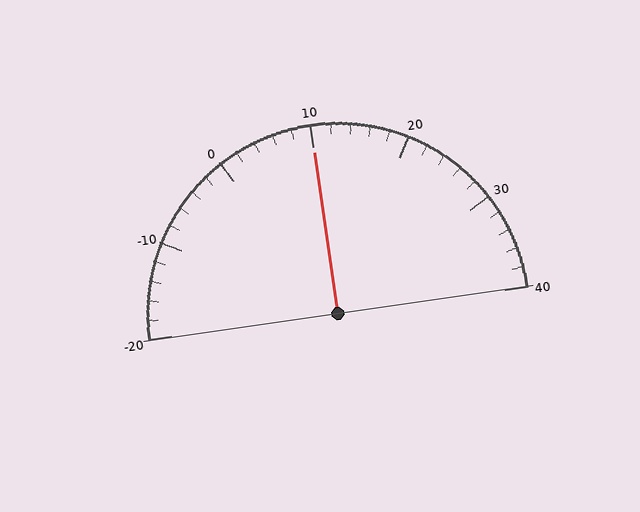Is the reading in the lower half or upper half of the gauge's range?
The reading is in the upper half of the range (-20 to 40).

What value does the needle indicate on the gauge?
The needle indicates approximately 10.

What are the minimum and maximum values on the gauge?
The gauge ranges from -20 to 40.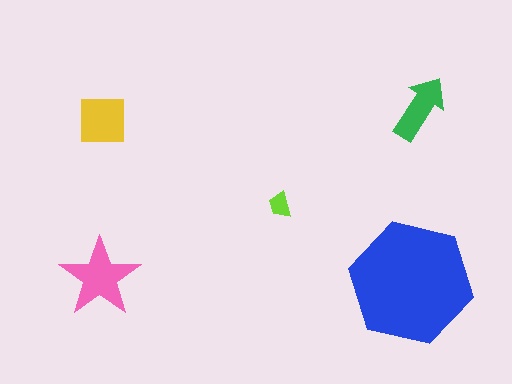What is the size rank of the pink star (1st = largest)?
2nd.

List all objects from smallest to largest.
The lime trapezoid, the green arrow, the yellow square, the pink star, the blue hexagon.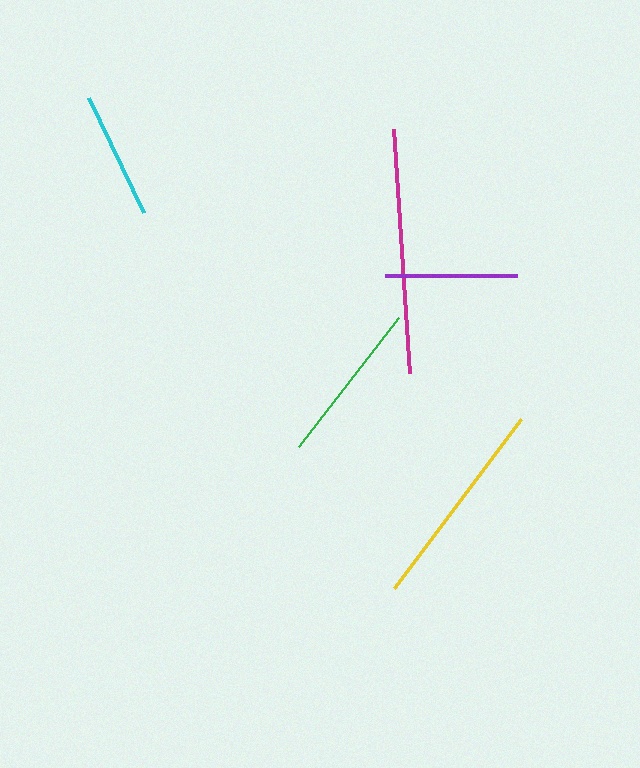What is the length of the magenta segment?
The magenta segment is approximately 244 pixels long.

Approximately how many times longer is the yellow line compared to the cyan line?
The yellow line is approximately 1.7 times the length of the cyan line.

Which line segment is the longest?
The magenta line is the longest at approximately 244 pixels.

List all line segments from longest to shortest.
From longest to shortest: magenta, yellow, green, purple, cyan.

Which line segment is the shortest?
The cyan line is the shortest at approximately 128 pixels.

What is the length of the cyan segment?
The cyan segment is approximately 128 pixels long.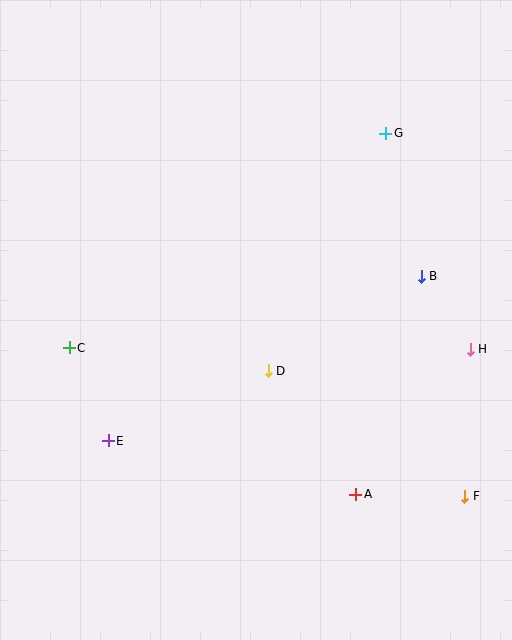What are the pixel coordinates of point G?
Point G is at (386, 133).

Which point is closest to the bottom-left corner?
Point E is closest to the bottom-left corner.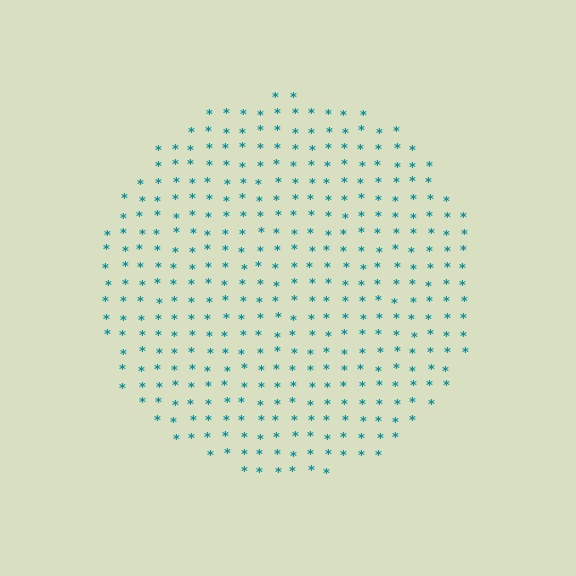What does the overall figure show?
The overall figure shows a circle.